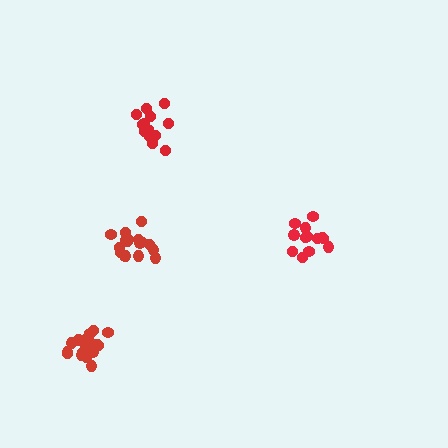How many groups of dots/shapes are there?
There are 4 groups.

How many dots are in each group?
Group 1: 17 dots, Group 2: 13 dots, Group 3: 17 dots, Group 4: 13 dots (60 total).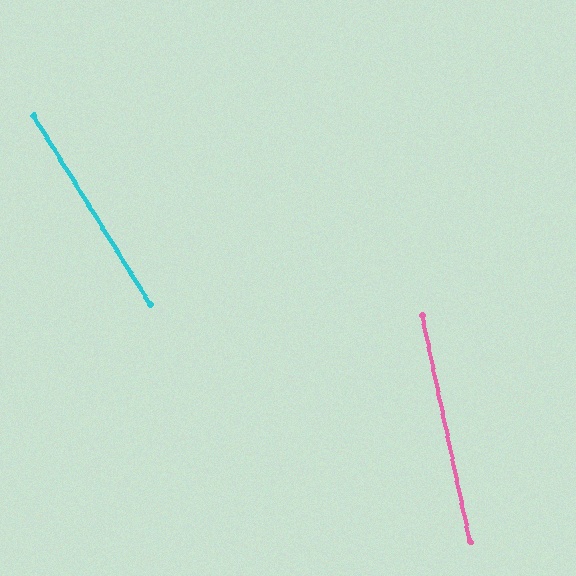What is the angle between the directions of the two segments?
Approximately 20 degrees.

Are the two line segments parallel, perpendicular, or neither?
Neither parallel nor perpendicular — they differ by about 20°.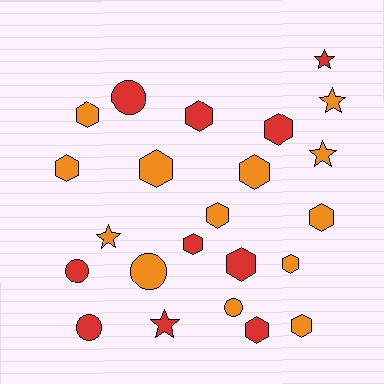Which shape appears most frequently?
Hexagon, with 13 objects.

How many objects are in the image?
There are 23 objects.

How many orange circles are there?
There are 2 orange circles.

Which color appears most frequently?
Orange, with 13 objects.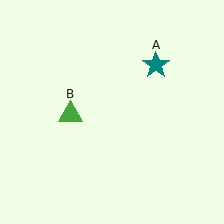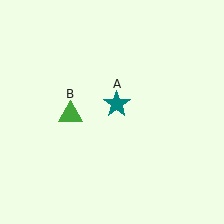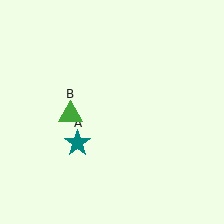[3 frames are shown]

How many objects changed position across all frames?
1 object changed position: teal star (object A).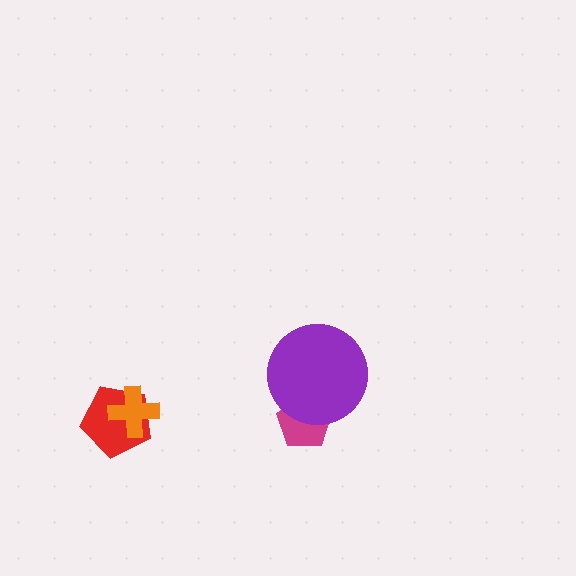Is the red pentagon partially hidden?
Yes, it is partially covered by another shape.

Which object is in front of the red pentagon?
The orange cross is in front of the red pentagon.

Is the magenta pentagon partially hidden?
Yes, it is partially covered by another shape.